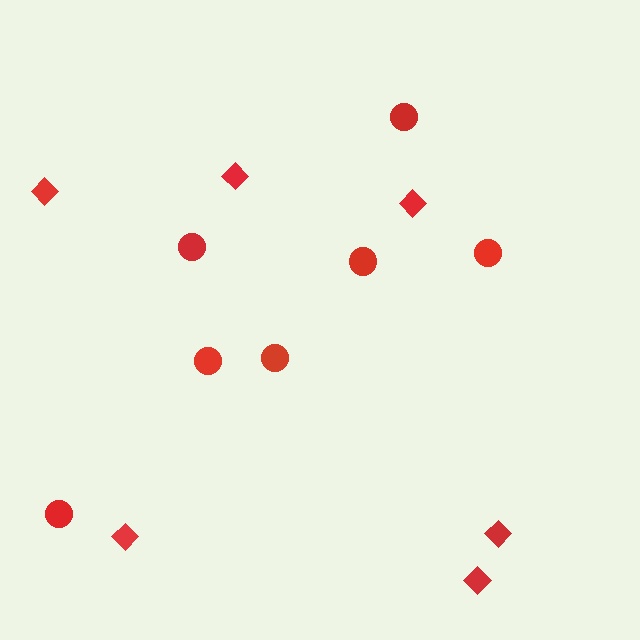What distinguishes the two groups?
There are 2 groups: one group of diamonds (6) and one group of circles (7).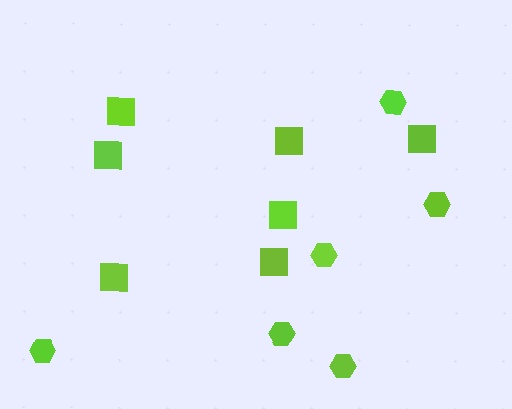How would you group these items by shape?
There are 2 groups: one group of squares (7) and one group of hexagons (6).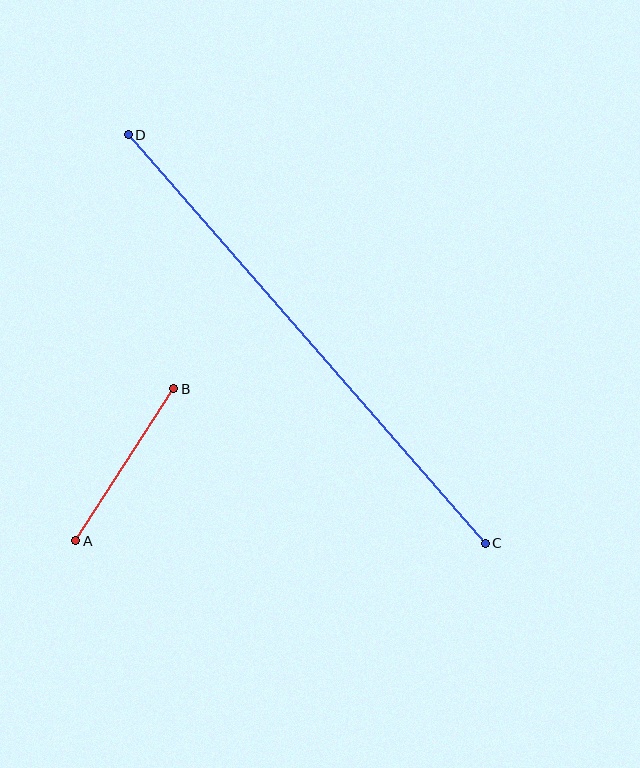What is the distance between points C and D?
The distance is approximately 543 pixels.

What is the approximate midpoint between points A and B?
The midpoint is at approximately (125, 465) pixels.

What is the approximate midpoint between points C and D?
The midpoint is at approximately (307, 339) pixels.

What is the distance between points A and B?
The distance is approximately 181 pixels.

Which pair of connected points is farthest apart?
Points C and D are farthest apart.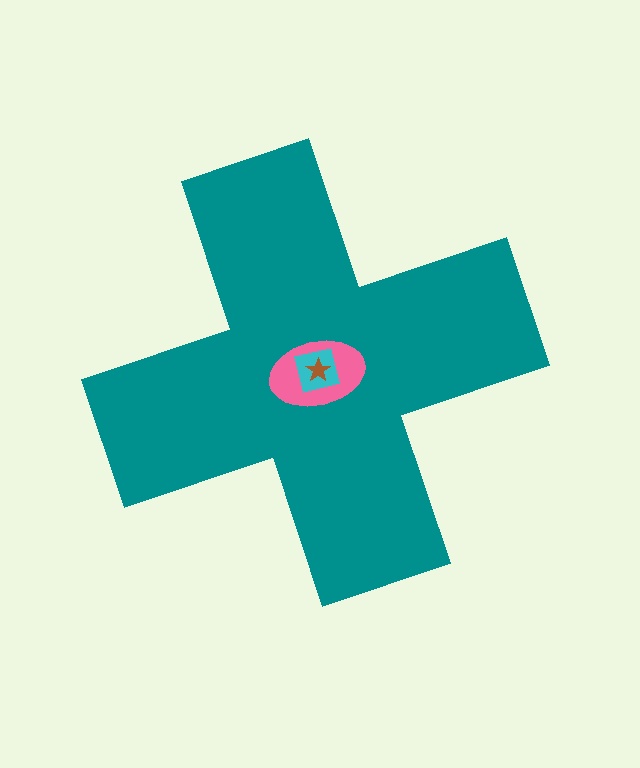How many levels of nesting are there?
4.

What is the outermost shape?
The teal cross.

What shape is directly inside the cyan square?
The brown star.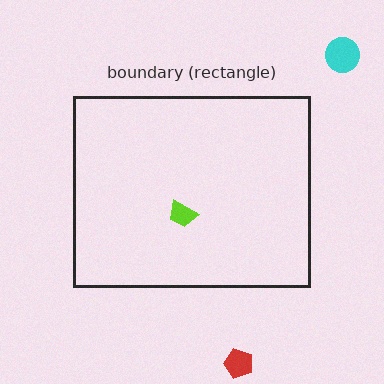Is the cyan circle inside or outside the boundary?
Outside.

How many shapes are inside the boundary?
1 inside, 2 outside.